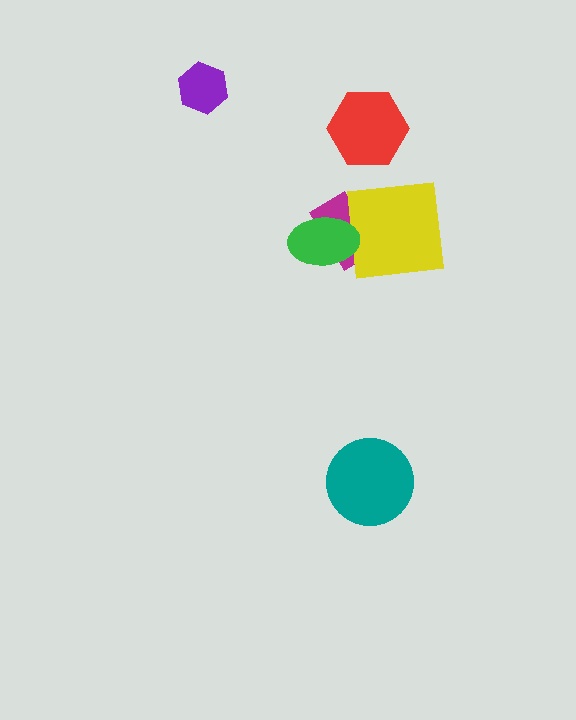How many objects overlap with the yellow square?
1 object overlaps with the yellow square.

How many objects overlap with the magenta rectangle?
2 objects overlap with the magenta rectangle.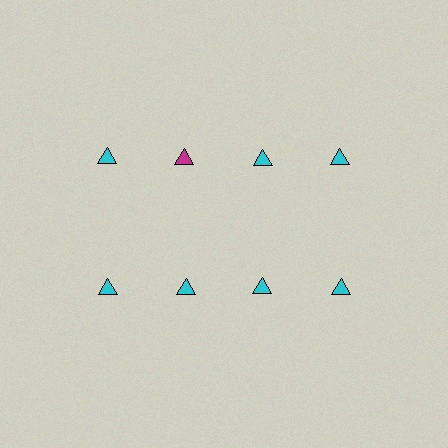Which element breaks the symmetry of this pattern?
The magenta triangle in the top row, second from left column breaks the symmetry. All other shapes are cyan triangles.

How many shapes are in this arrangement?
There are 8 shapes arranged in a grid pattern.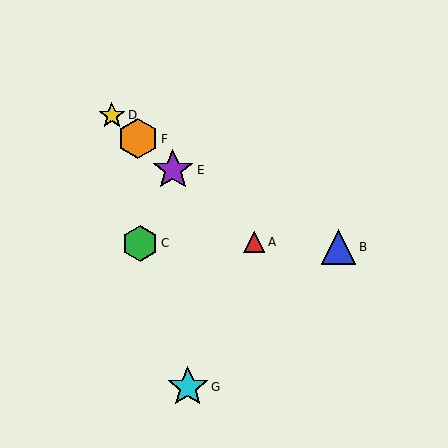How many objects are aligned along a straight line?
4 objects (A, D, E, F) are aligned along a straight line.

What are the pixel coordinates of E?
Object E is at (173, 170).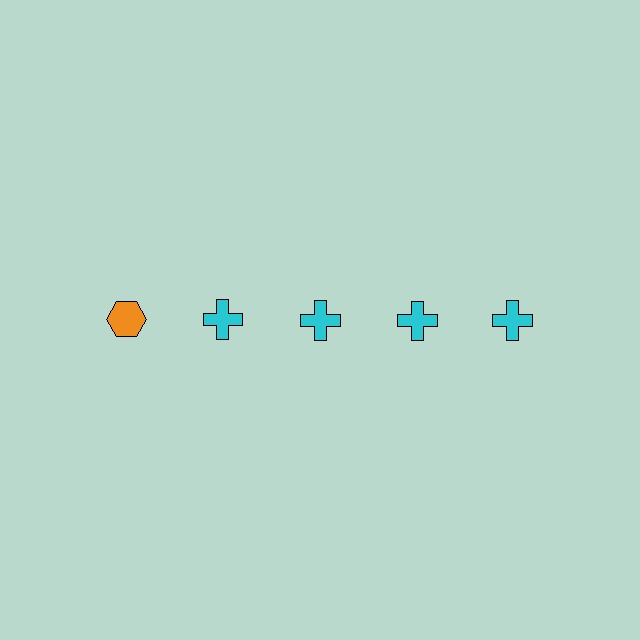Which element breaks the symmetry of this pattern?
The orange hexagon in the top row, leftmost column breaks the symmetry. All other shapes are cyan crosses.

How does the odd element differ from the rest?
It differs in both color (orange instead of cyan) and shape (hexagon instead of cross).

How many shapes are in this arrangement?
There are 5 shapes arranged in a grid pattern.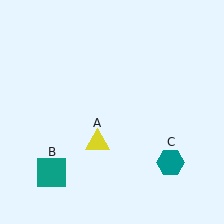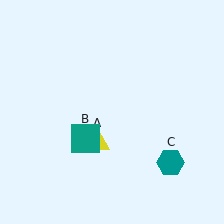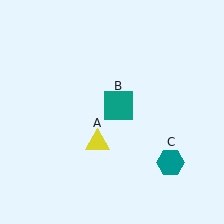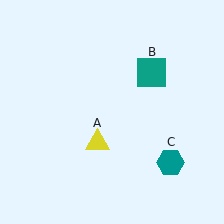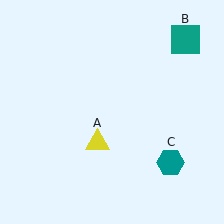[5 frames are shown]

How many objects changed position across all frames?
1 object changed position: teal square (object B).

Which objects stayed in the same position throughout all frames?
Yellow triangle (object A) and teal hexagon (object C) remained stationary.